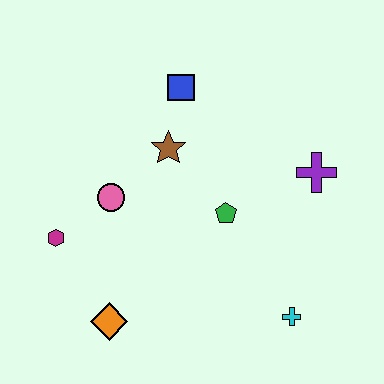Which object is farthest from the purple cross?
The magenta hexagon is farthest from the purple cross.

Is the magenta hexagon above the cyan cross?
Yes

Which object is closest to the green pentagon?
The brown star is closest to the green pentagon.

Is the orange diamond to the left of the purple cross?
Yes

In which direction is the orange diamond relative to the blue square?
The orange diamond is below the blue square.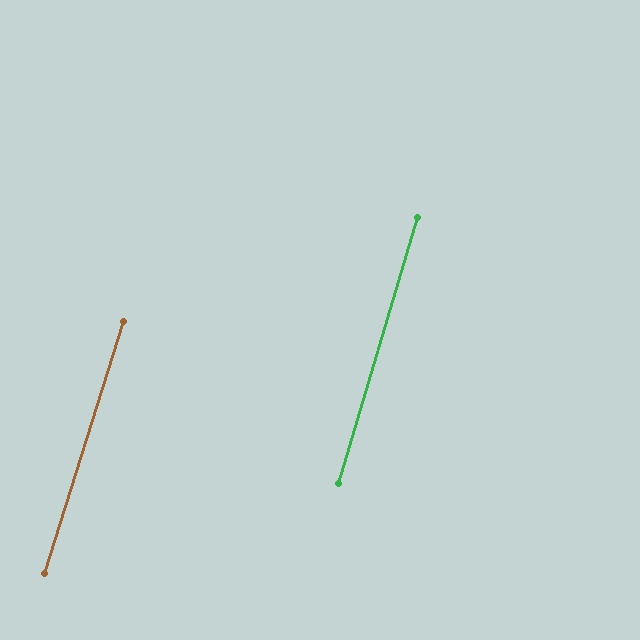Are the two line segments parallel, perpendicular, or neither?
Parallel — their directions differ by only 0.9°.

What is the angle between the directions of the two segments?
Approximately 1 degree.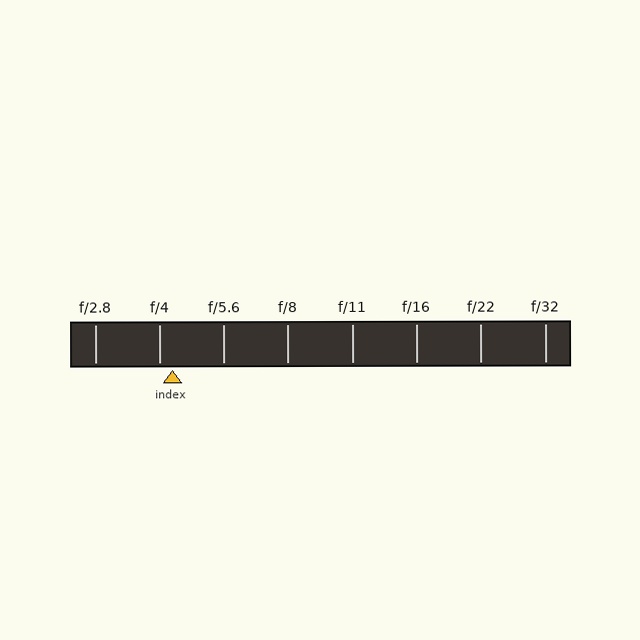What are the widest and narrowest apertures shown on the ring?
The widest aperture shown is f/2.8 and the narrowest is f/32.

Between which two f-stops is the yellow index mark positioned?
The index mark is between f/4 and f/5.6.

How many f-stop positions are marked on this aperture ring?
There are 8 f-stop positions marked.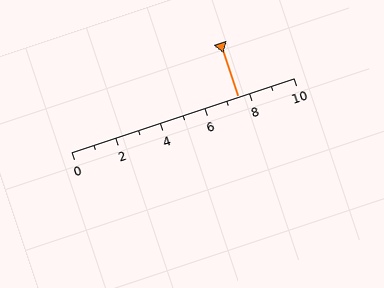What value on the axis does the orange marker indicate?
The marker indicates approximately 7.5.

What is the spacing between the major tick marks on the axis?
The major ticks are spaced 2 apart.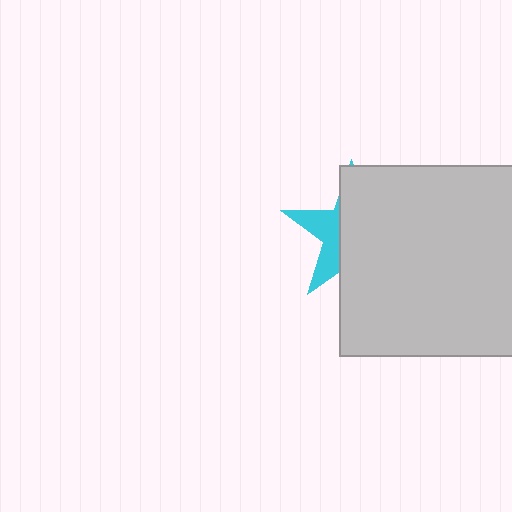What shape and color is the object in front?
The object in front is a light gray square.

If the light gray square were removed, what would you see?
You would see the complete cyan star.